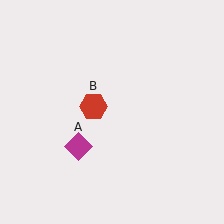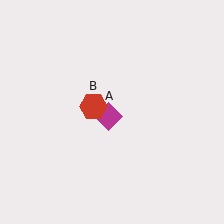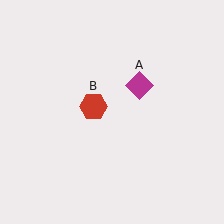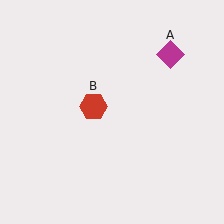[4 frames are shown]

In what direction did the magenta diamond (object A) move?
The magenta diamond (object A) moved up and to the right.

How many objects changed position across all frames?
1 object changed position: magenta diamond (object A).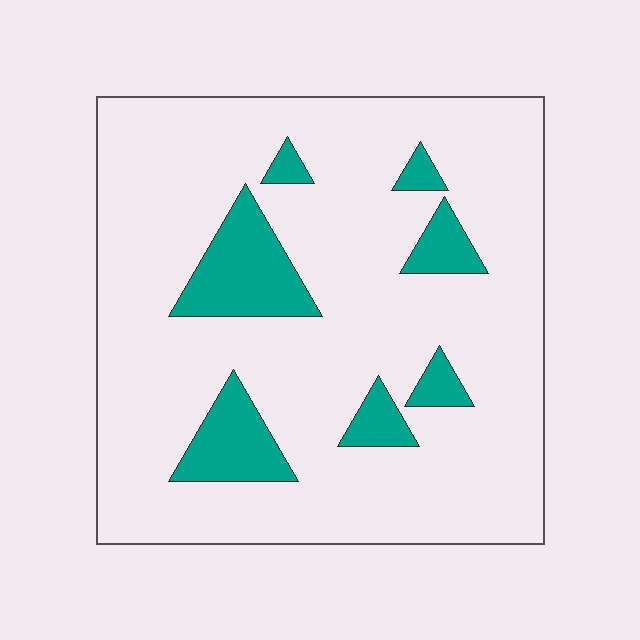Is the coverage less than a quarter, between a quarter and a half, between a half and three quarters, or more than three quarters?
Less than a quarter.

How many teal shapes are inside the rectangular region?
7.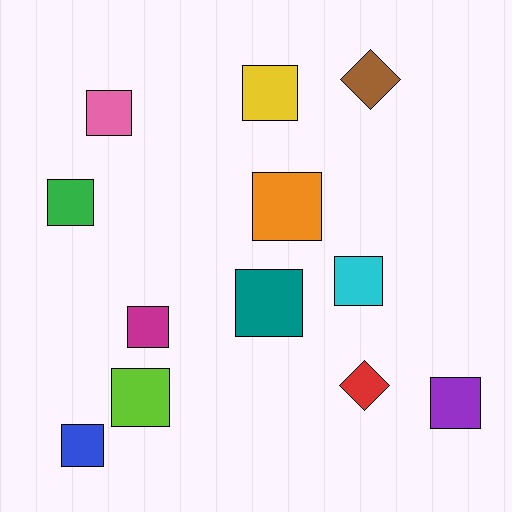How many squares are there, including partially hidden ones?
There are 10 squares.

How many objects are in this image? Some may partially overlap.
There are 12 objects.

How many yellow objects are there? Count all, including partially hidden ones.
There is 1 yellow object.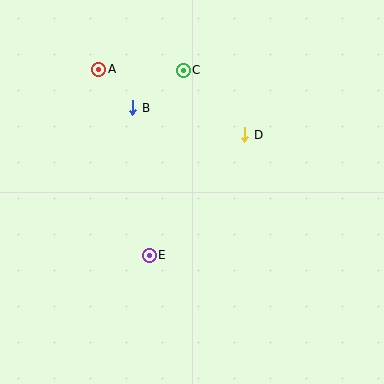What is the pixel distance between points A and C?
The distance between A and C is 85 pixels.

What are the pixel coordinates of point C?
Point C is at (183, 70).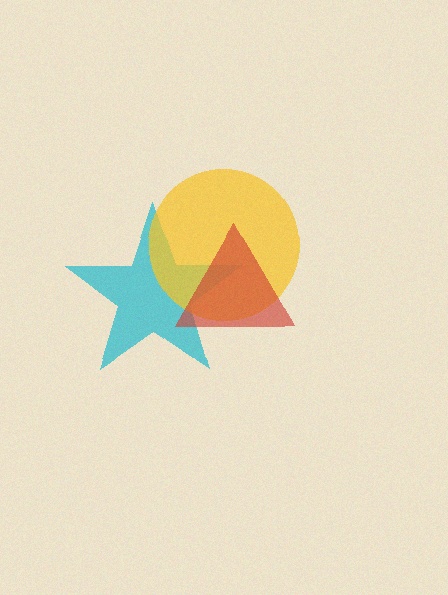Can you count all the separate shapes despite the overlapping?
Yes, there are 3 separate shapes.